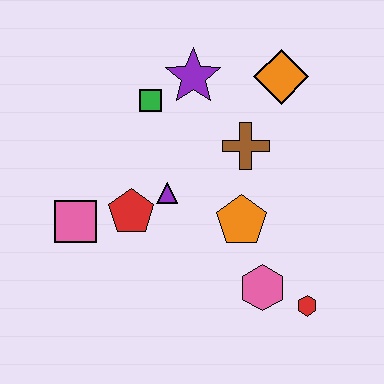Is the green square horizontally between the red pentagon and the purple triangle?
Yes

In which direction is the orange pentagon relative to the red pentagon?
The orange pentagon is to the right of the red pentagon.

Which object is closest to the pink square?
The red pentagon is closest to the pink square.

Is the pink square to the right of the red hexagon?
No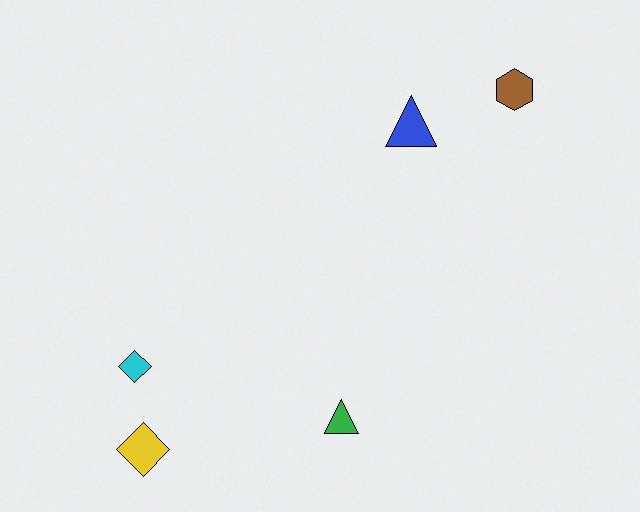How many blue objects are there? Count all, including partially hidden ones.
There is 1 blue object.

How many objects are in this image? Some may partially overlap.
There are 5 objects.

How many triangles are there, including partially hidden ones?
There are 2 triangles.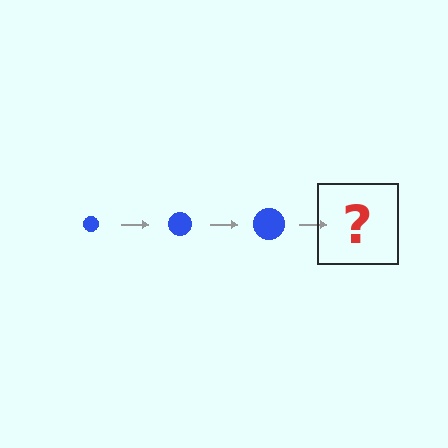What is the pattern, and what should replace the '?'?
The pattern is that the circle gets progressively larger each step. The '?' should be a blue circle, larger than the previous one.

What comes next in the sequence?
The next element should be a blue circle, larger than the previous one.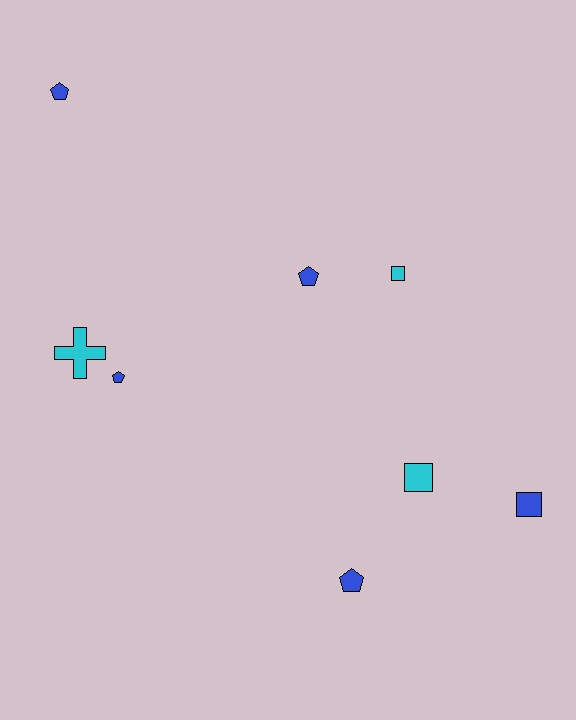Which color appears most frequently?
Blue, with 5 objects.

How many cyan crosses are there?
There is 1 cyan cross.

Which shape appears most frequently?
Pentagon, with 4 objects.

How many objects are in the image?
There are 8 objects.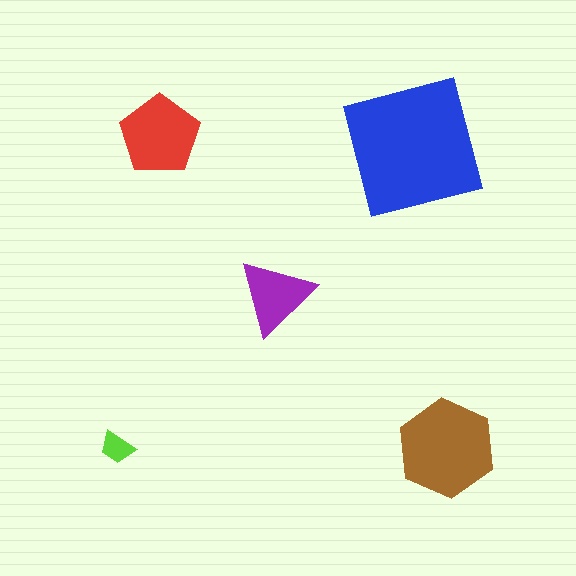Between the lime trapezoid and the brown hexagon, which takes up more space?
The brown hexagon.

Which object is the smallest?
The lime trapezoid.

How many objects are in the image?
There are 5 objects in the image.